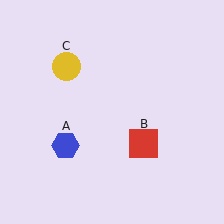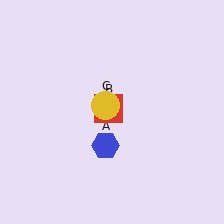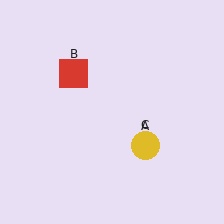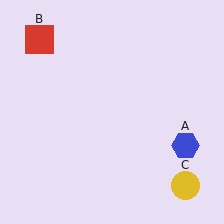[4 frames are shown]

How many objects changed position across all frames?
3 objects changed position: blue hexagon (object A), red square (object B), yellow circle (object C).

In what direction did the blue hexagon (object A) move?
The blue hexagon (object A) moved right.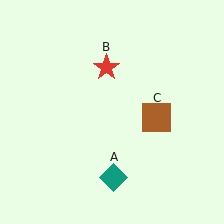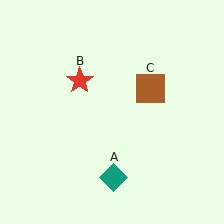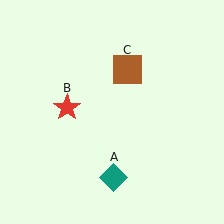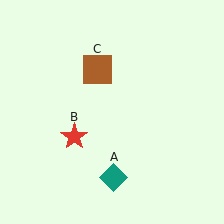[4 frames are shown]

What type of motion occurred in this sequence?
The red star (object B), brown square (object C) rotated counterclockwise around the center of the scene.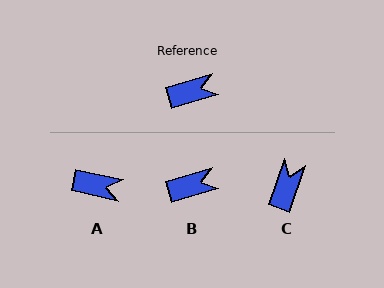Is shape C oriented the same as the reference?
No, it is off by about 55 degrees.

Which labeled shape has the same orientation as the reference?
B.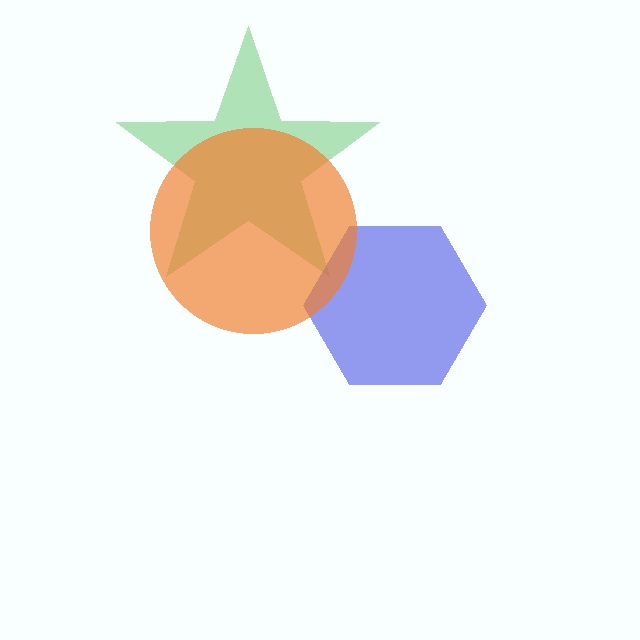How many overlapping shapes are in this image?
There are 3 overlapping shapes in the image.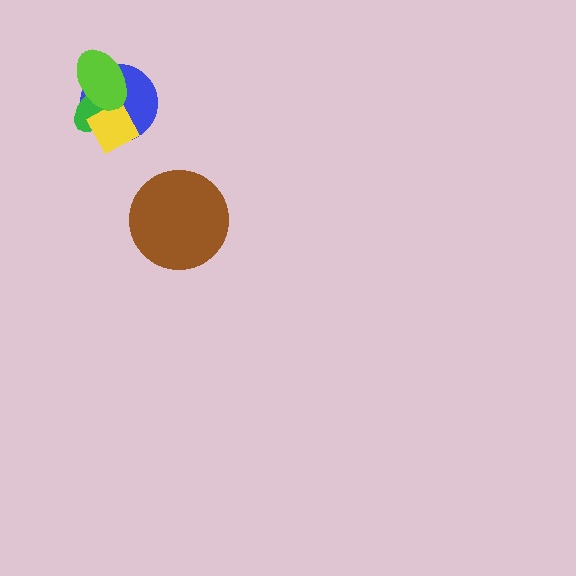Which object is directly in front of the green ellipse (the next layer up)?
The yellow diamond is directly in front of the green ellipse.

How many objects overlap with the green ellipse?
3 objects overlap with the green ellipse.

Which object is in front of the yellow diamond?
The lime ellipse is in front of the yellow diamond.